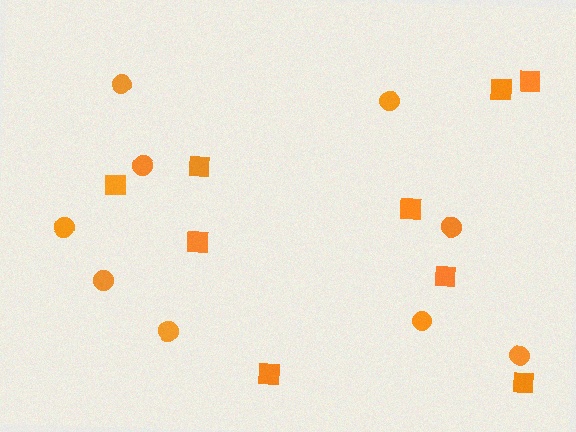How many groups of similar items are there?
There are 2 groups: one group of circles (9) and one group of squares (9).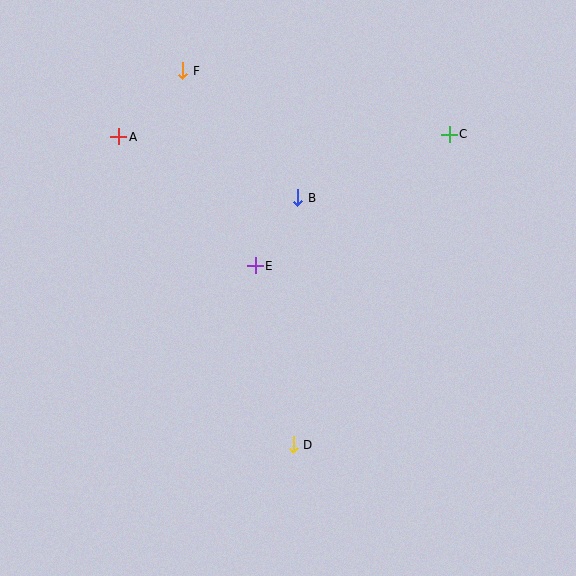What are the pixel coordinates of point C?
Point C is at (449, 134).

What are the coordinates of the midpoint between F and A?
The midpoint between F and A is at (151, 104).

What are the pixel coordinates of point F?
Point F is at (183, 71).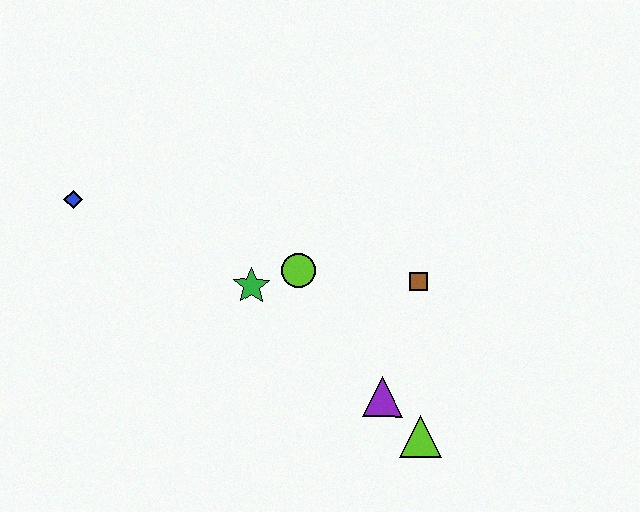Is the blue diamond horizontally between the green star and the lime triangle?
No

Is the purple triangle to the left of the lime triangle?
Yes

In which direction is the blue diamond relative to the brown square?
The blue diamond is to the left of the brown square.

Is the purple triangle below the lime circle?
Yes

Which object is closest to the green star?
The lime circle is closest to the green star.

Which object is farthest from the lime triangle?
The blue diamond is farthest from the lime triangle.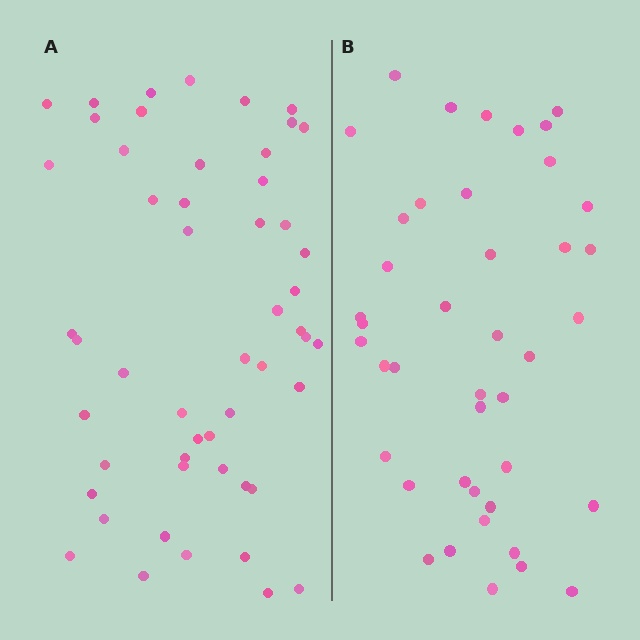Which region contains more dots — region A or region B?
Region A (the left region) has more dots.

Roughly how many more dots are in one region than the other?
Region A has roughly 10 or so more dots than region B.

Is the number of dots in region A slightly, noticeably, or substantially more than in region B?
Region A has only slightly more — the two regions are fairly close. The ratio is roughly 1.2 to 1.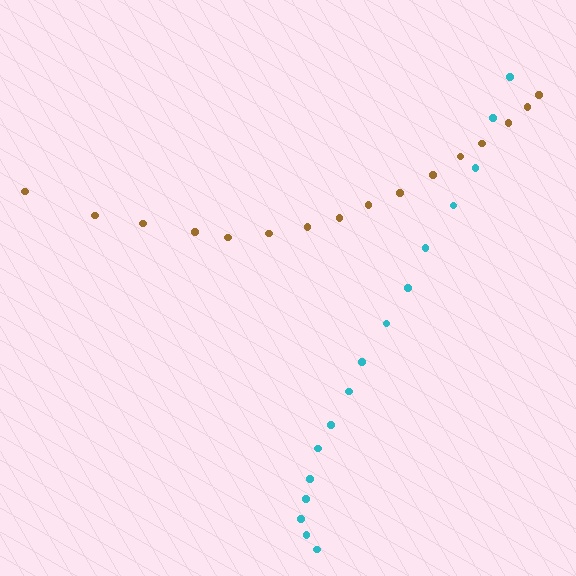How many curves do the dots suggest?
There are 2 distinct paths.